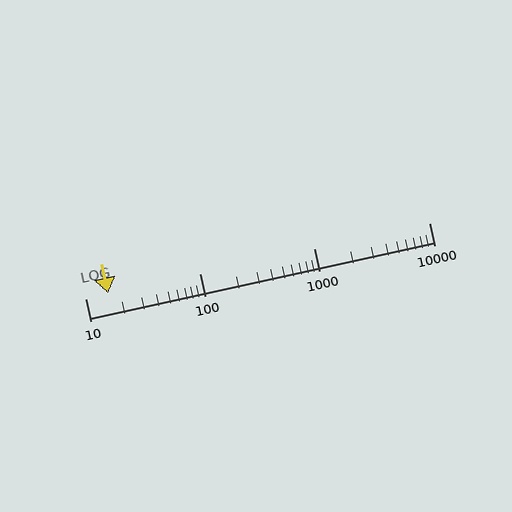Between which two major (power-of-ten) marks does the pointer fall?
The pointer is between 10 and 100.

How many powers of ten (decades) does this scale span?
The scale spans 3 decades, from 10 to 10000.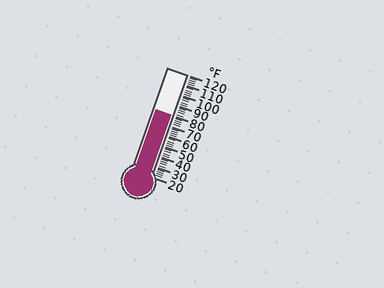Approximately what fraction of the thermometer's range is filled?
The thermometer is filled to approximately 60% of its range.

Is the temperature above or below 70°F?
The temperature is above 70°F.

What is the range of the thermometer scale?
The thermometer scale ranges from 20°F to 120°F.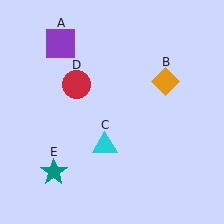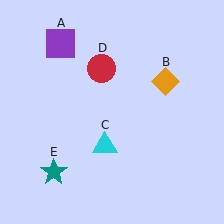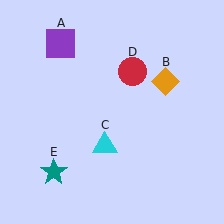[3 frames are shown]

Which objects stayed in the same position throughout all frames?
Purple square (object A) and orange diamond (object B) and cyan triangle (object C) and teal star (object E) remained stationary.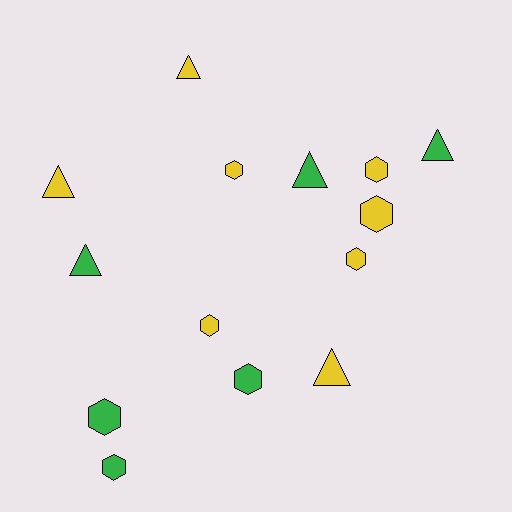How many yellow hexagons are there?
There are 5 yellow hexagons.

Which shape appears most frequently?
Hexagon, with 8 objects.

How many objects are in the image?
There are 14 objects.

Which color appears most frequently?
Yellow, with 8 objects.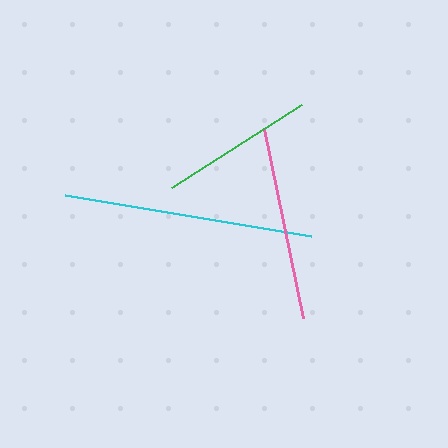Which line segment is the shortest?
The green line is the shortest at approximately 154 pixels.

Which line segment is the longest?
The cyan line is the longest at approximately 250 pixels.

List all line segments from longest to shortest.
From longest to shortest: cyan, pink, green.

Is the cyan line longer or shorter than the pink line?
The cyan line is longer than the pink line.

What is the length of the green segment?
The green segment is approximately 154 pixels long.